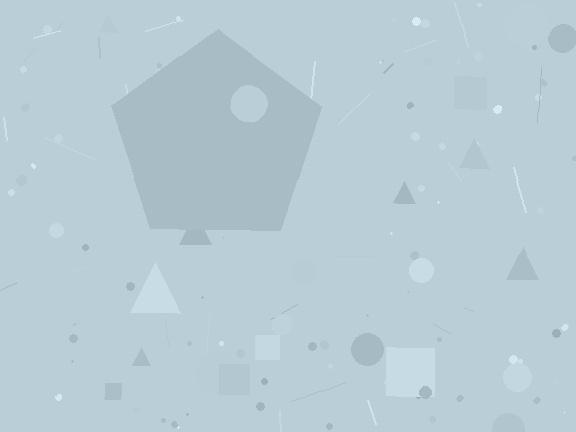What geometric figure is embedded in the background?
A pentagon is embedded in the background.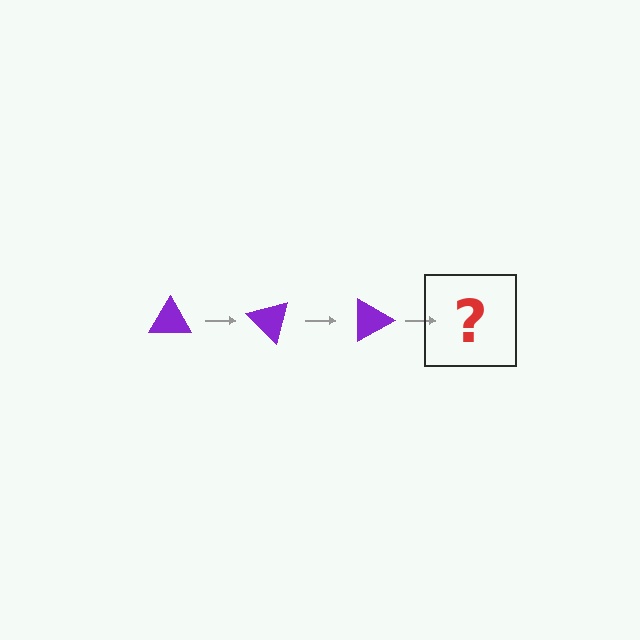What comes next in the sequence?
The next element should be a purple triangle rotated 135 degrees.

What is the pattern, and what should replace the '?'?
The pattern is that the triangle rotates 45 degrees each step. The '?' should be a purple triangle rotated 135 degrees.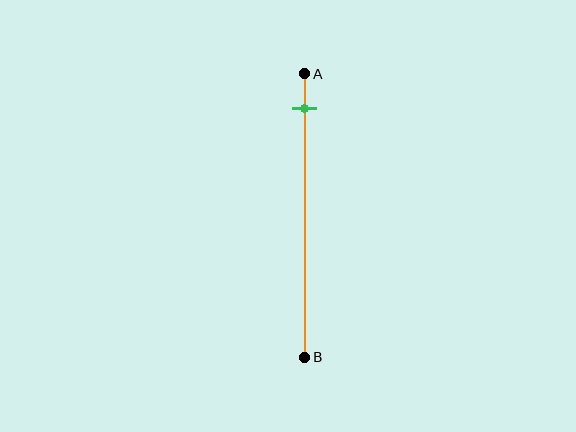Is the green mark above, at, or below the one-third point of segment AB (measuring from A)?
The green mark is above the one-third point of segment AB.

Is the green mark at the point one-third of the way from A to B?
No, the mark is at about 10% from A, not at the 33% one-third point.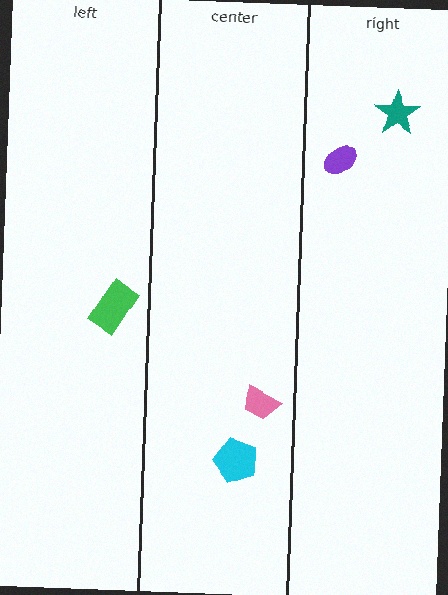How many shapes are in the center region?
2.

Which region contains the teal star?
The right region.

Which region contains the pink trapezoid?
The center region.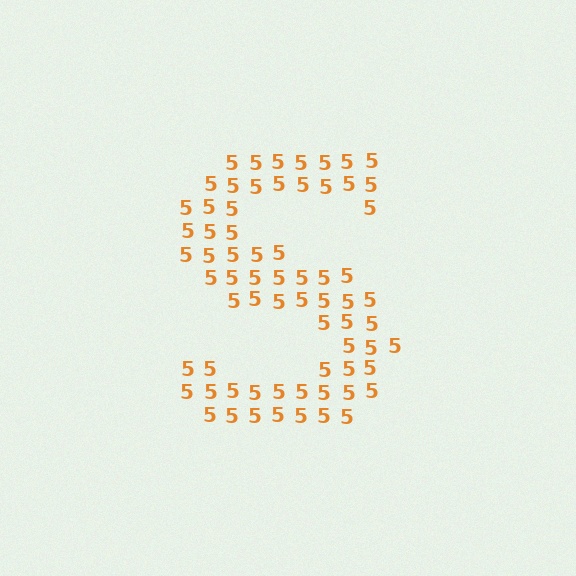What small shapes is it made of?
It is made of small digit 5's.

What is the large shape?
The large shape is the letter S.